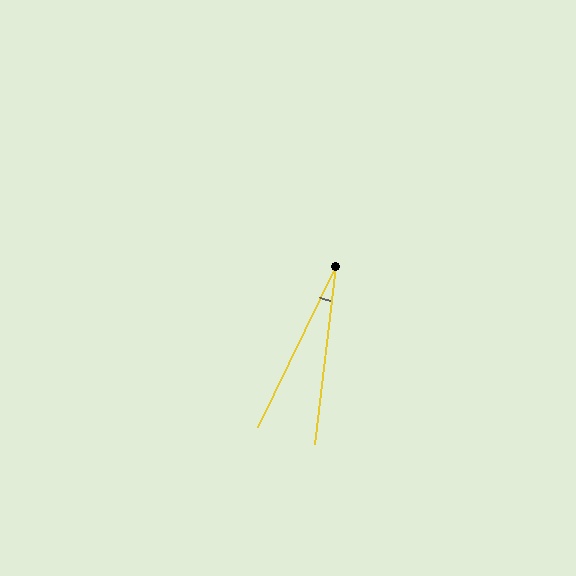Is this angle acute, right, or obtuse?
It is acute.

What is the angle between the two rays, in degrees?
Approximately 19 degrees.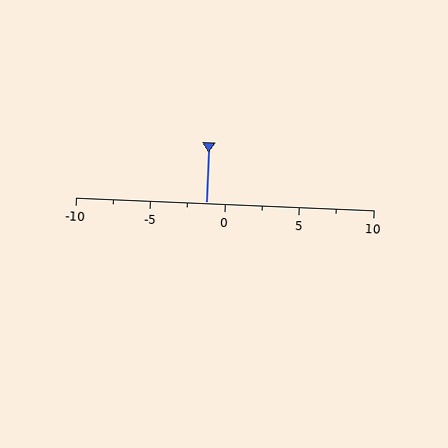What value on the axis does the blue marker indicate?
The marker indicates approximately -1.2.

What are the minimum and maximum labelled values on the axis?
The axis runs from -10 to 10.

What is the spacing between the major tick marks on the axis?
The major ticks are spaced 5 apart.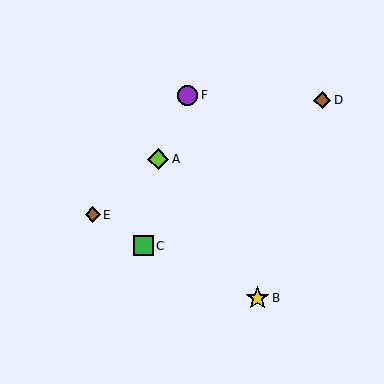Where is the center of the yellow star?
The center of the yellow star is at (258, 298).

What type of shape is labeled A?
Shape A is a lime diamond.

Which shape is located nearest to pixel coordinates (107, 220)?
The brown diamond (labeled E) at (93, 215) is nearest to that location.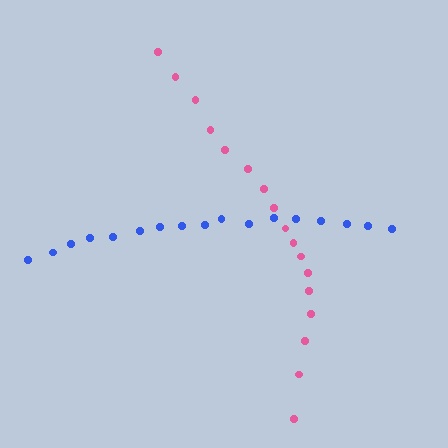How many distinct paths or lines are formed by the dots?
There are 2 distinct paths.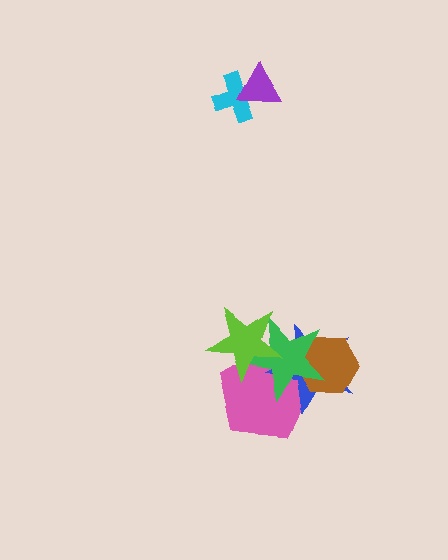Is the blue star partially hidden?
Yes, it is partially covered by another shape.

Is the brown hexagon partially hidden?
Yes, it is partially covered by another shape.